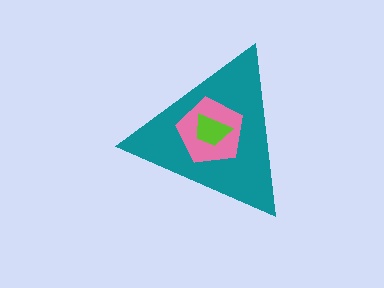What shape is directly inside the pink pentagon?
The lime trapezoid.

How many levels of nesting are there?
3.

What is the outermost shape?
The teal triangle.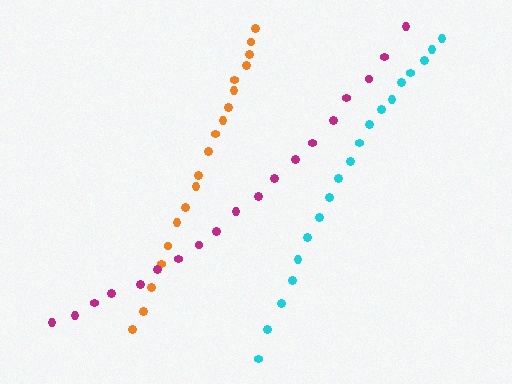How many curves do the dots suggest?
There are 3 distinct paths.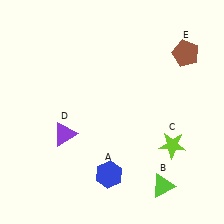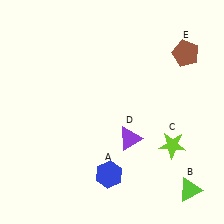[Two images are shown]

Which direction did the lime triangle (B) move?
The lime triangle (B) moved right.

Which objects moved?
The objects that moved are: the lime triangle (B), the purple triangle (D).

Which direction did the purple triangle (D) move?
The purple triangle (D) moved right.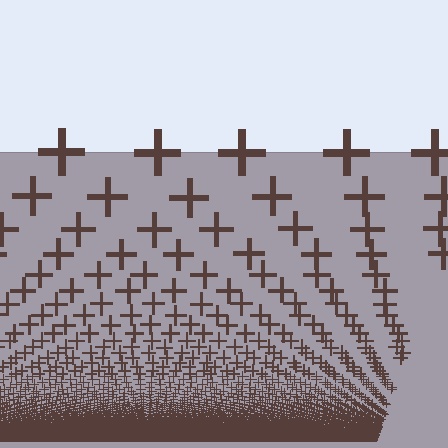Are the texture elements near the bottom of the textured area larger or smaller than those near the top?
Smaller. The gradient is inverted — elements near the bottom are smaller and denser.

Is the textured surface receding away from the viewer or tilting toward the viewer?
The surface appears to tilt toward the viewer. Texture elements get larger and sparser toward the top.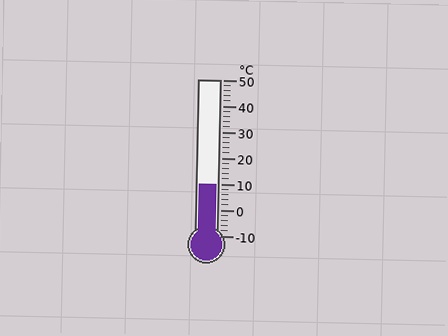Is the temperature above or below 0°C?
The temperature is above 0°C.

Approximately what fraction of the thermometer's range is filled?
The thermometer is filled to approximately 35% of its range.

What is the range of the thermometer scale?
The thermometer scale ranges from -10°C to 50°C.